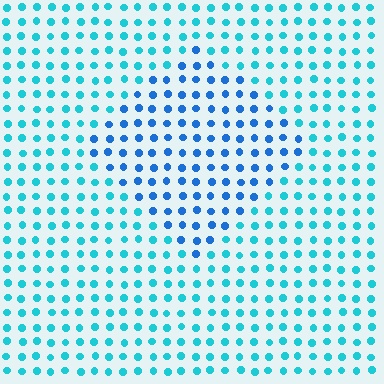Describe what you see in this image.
The image is filled with small cyan elements in a uniform arrangement. A diamond-shaped region is visible where the elements are tinted to a slightly different hue, forming a subtle color boundary.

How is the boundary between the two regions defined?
The boundary is defined purely by a slight shift in hue (about 30 degrees). Spacing, size, and orientation are identical on both sides.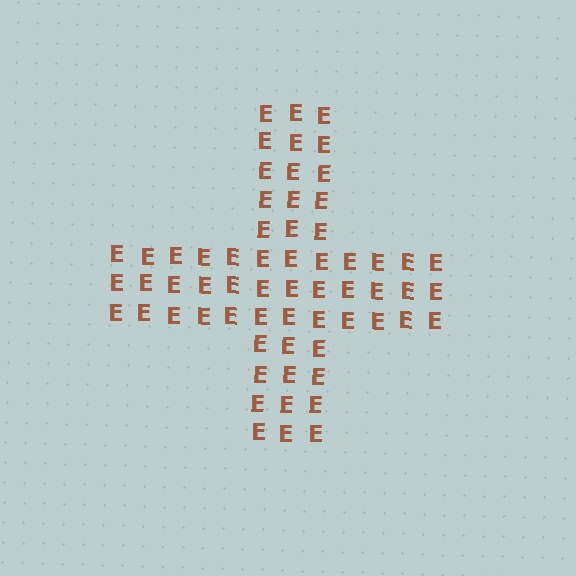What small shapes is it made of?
It is made of small letter E's.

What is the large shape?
The large shape is a cross.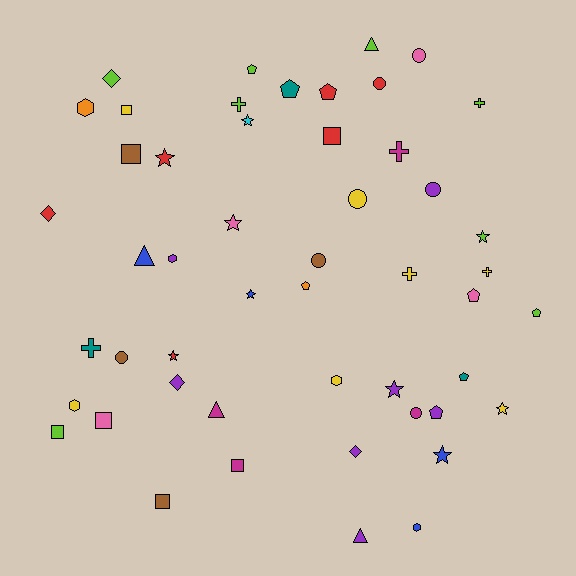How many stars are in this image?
There are 9 stars.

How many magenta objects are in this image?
There are 4 magenta objects.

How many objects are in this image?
There are 50 objects.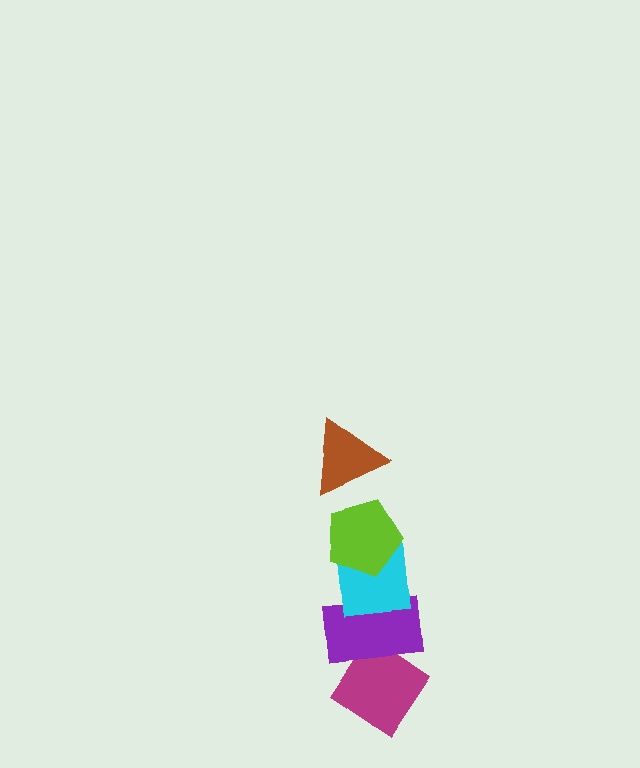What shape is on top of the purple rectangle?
The cyan square is on top of the purple rectangle.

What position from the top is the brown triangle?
The brown triangle is 1st from the top.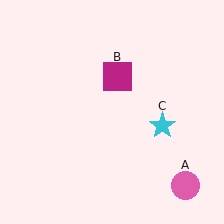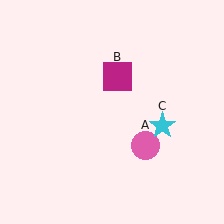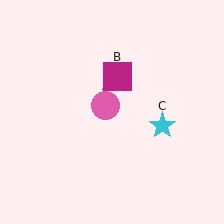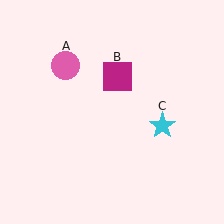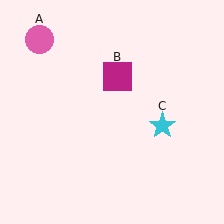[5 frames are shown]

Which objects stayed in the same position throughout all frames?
Magenta square (object B) and cyan star (object C) remained stationary.